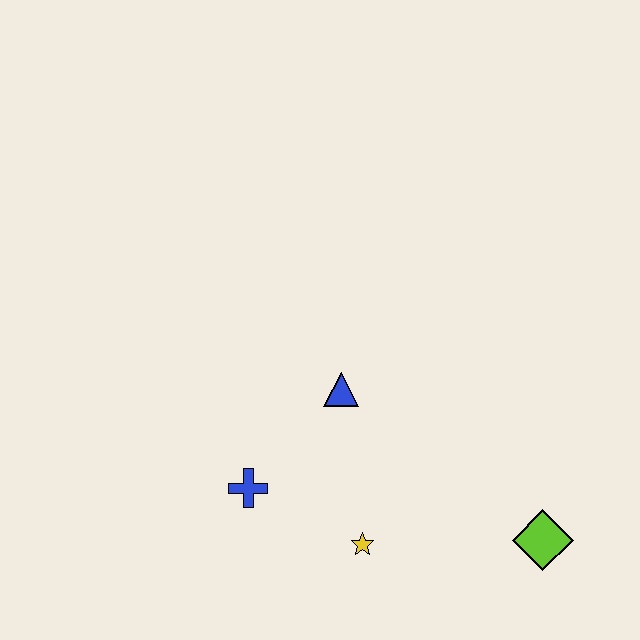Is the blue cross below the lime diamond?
No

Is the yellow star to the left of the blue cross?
No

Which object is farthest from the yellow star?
The lime diamond is farthest from the yellow star.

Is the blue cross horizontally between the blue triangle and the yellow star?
No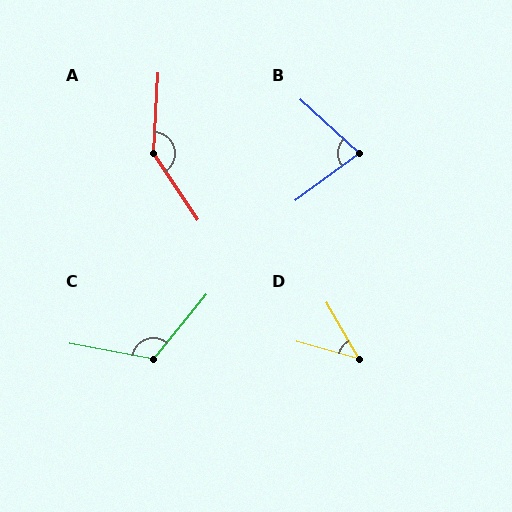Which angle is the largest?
A, at approximately 143 degrees.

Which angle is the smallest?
D, at approximately 44 degrees.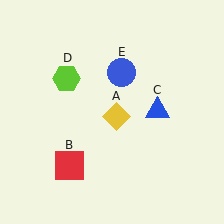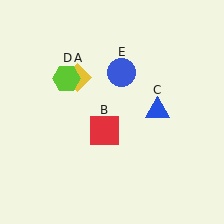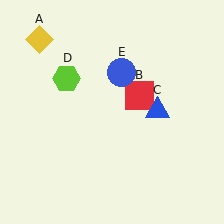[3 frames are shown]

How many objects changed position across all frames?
2 objects changed position: yellow diamond (object A), red square (object B).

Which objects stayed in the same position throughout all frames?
Blue triangle (object C) and lime hexagon (object D) and blue circle (object E) remained stationary.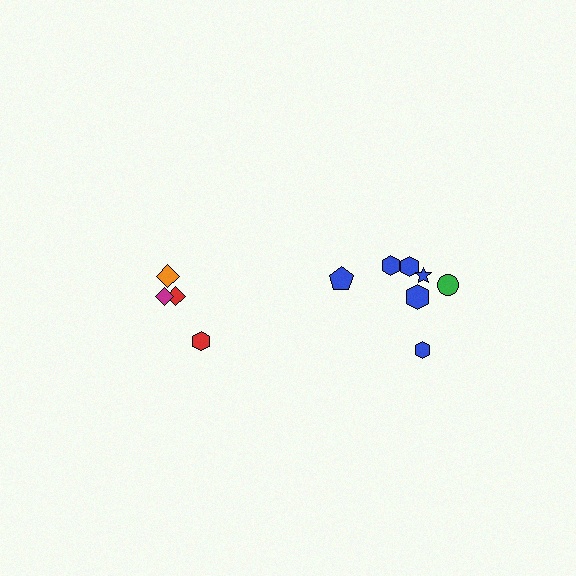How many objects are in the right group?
There are 7 objects.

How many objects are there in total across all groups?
There are 11 objects.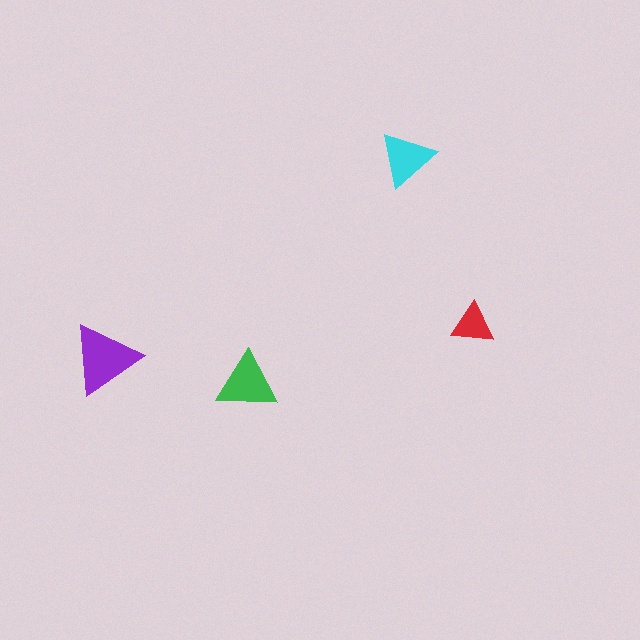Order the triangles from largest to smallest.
the purple one, the green one, the cyan one, the red one.